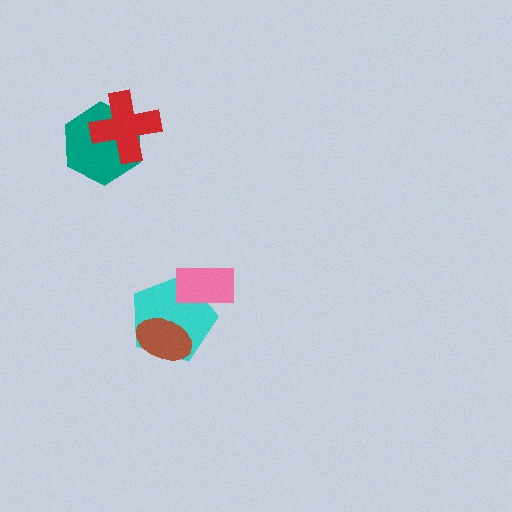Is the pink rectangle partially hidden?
No, no other shape covers it.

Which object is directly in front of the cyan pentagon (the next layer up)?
The brown ellipse is directly in front of the cyan pentagon.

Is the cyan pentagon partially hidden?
Yes, it is partially covered by another shape.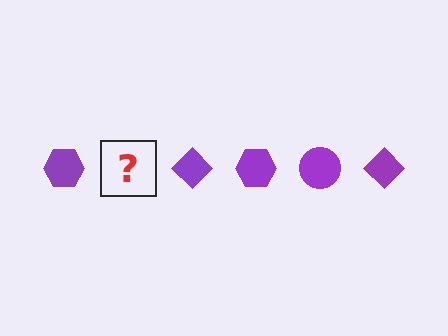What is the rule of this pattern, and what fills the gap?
The rule is that the pattern cycles through hexagon, circle, diamond shapes in purple. The gap should be filled with a purple circle.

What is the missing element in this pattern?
The missing element is a purple circle.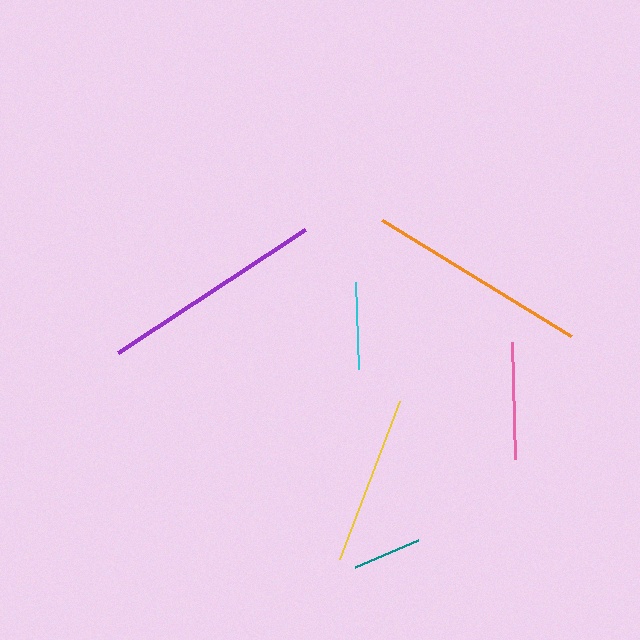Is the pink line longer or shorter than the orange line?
The orange line is longer than the pink line.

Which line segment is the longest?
The purple line is the longest at approximately 224 pixels.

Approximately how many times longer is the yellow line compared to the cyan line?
The yellow line is approximately 1.9 times the length of the cyan line.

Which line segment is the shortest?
The teal line is the shortest at approximately 69 pixels.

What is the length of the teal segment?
The teal segment is approximately 69 pixels long.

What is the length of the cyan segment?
The cyan segment is approximately 87 pixels long.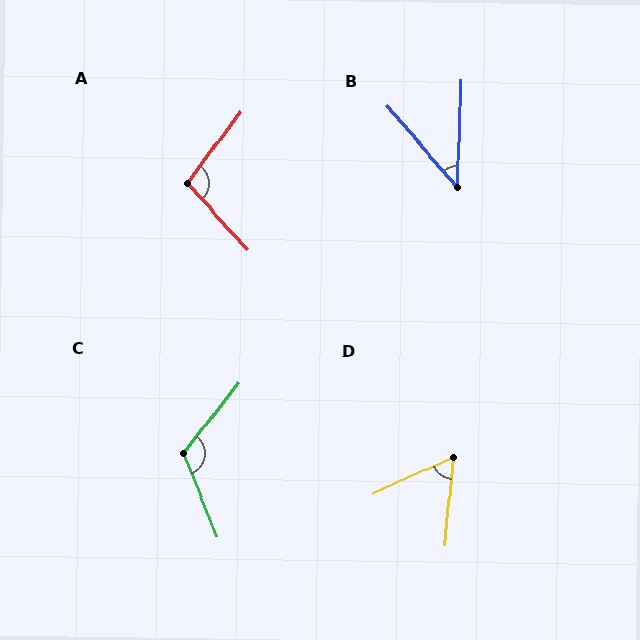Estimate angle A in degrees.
Approximately 101 degrees.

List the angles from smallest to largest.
B (43°), D (60°), A (101°), C (120°).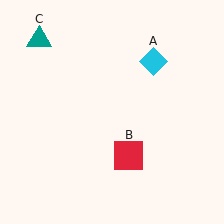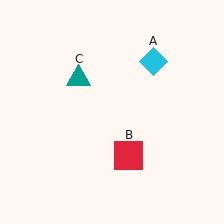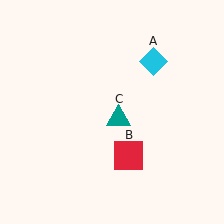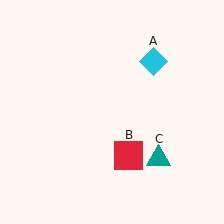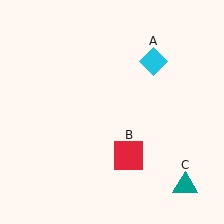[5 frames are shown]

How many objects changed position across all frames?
1 object changed position: teal triangle (object C).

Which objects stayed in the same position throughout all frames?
Cyan diamond (object A) and red square (object B) remained stationary.